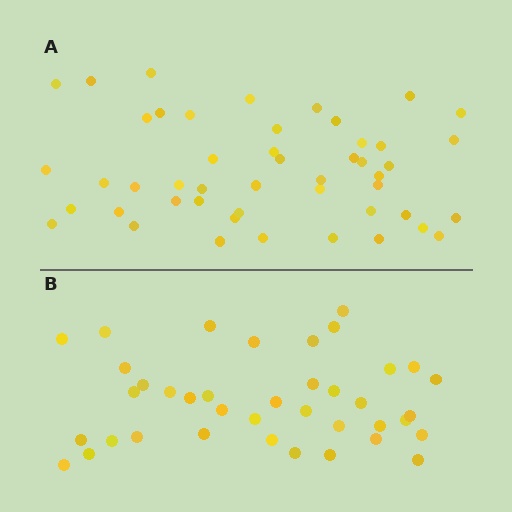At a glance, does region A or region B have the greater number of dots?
Region A (the top region) has more dots.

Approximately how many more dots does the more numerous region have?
Region A has roughly 8 or so more dots than region B.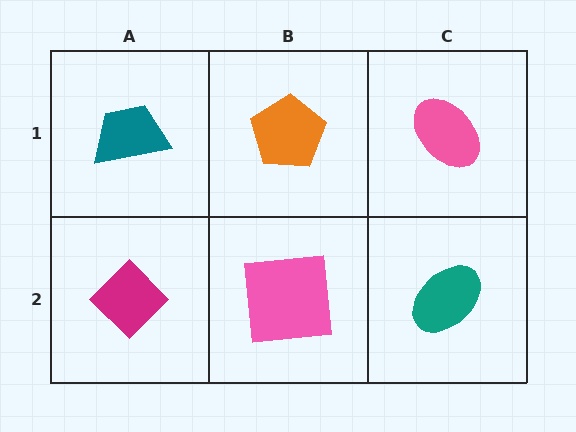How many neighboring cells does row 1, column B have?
3.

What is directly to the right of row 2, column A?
A pink square.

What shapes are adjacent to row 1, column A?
A magenta diamond (row 2, column A), an orange pentagon (row 1, column B).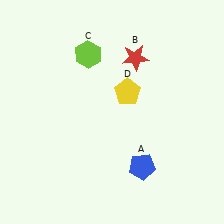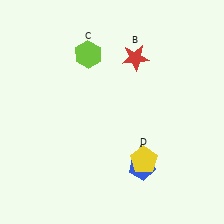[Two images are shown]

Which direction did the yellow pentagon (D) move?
The yellow pentagon (D) moved down.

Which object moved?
The yellow pentagon (D) moved down.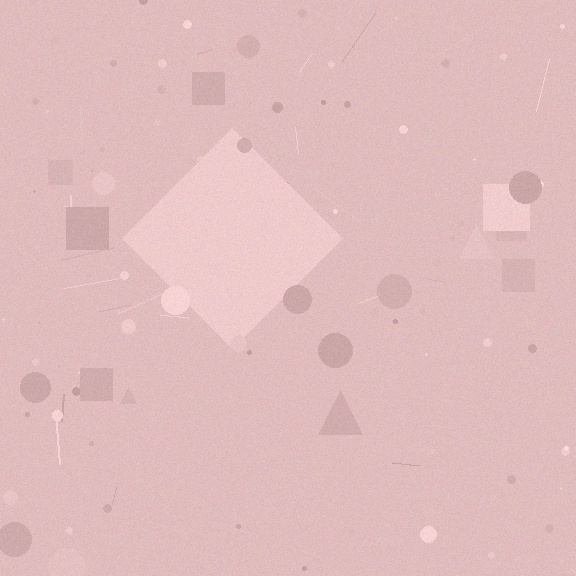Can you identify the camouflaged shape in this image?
The camouflaged shape is a diamond.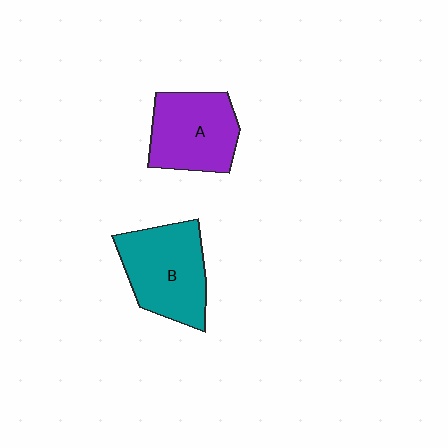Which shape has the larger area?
Shape B (teal).